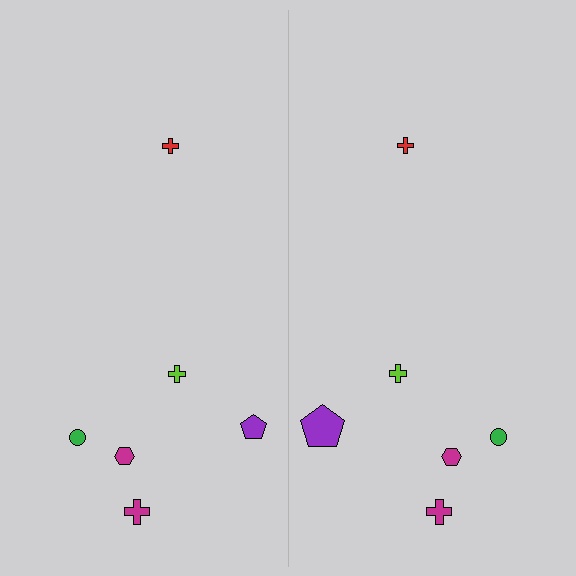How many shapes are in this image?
There are 12 shapes in this image.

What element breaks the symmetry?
The purple pentagon on the right side has a different size than its mirror counterpart.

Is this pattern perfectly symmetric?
No, the pattern is not perfectly symmetric. The purple pentagon on the right side has a different size than its mirror counterpart.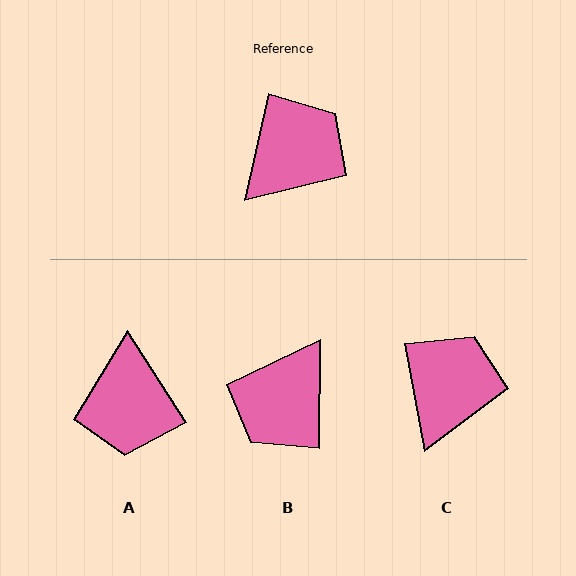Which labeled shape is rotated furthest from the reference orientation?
B, about 168 degrees away.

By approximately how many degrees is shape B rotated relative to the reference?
Approximately 168 degrees clockwise.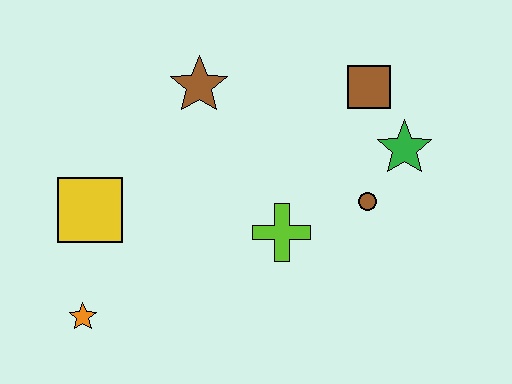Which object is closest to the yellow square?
The orange star is closest to the yellow square.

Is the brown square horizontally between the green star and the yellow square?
Yes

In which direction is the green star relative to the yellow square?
The green star is to the right of the yellow square.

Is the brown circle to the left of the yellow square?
No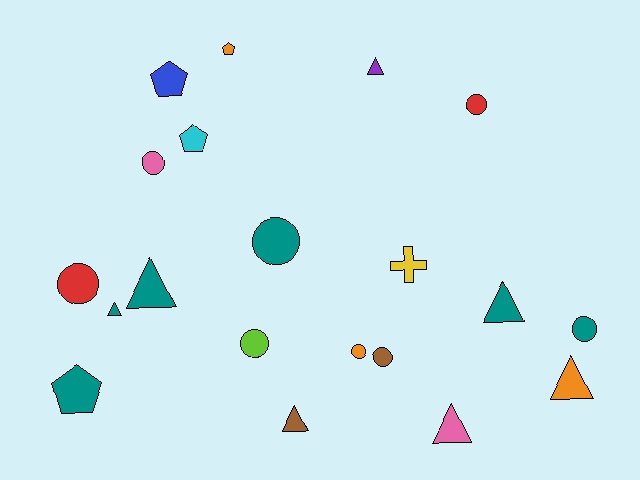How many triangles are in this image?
There are 7 triangles.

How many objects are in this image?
There are 20 objects.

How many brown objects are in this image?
There are 2 brown objects.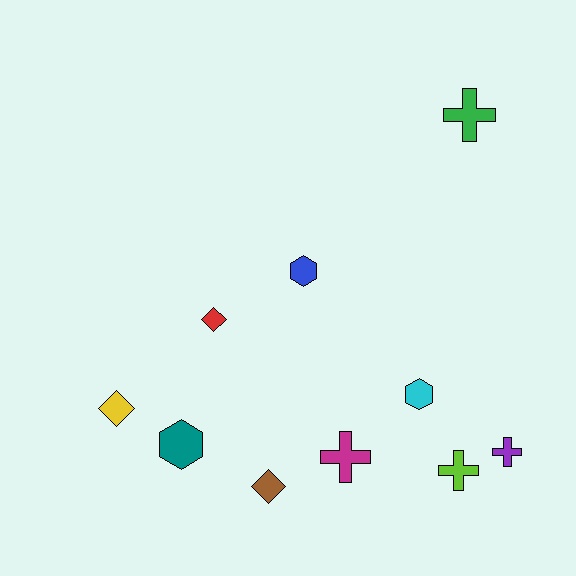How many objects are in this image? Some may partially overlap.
There are 10 objects.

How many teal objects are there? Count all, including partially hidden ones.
There is 1 teal object.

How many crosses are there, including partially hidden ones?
There are 4 crosses.